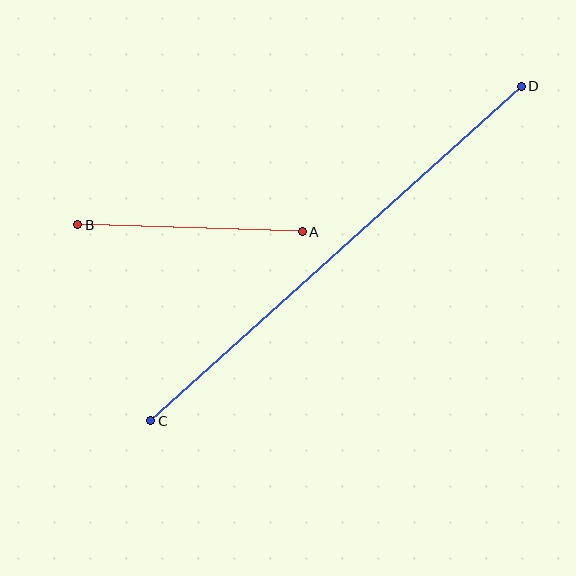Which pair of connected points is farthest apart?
Points C and D are farthest apart.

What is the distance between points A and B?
The distance is approximately 225 pixels.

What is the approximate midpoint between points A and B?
The midpoint is at approximately (190, 228) pixels.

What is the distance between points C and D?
The distance is approximately 499 pixels.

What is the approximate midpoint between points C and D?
The midpoint is at approximately (336, 253) pixels.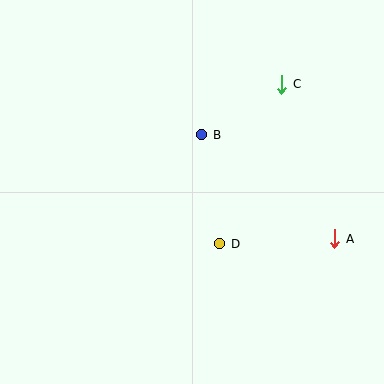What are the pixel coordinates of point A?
Point A is at (335, 239).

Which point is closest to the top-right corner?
Point C is closest to the top-right corner.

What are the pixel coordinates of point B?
Point B is at (202, 135).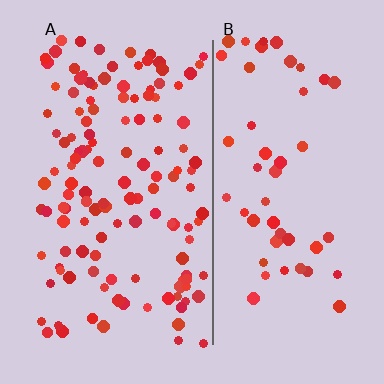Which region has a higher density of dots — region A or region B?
A (the left).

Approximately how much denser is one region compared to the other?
Approximately 2.5× — region A over region B.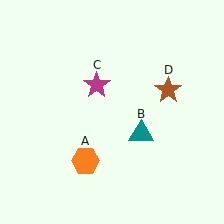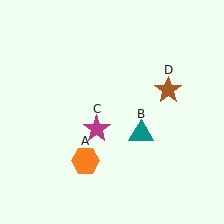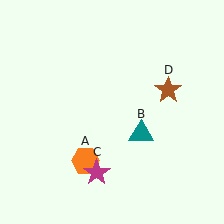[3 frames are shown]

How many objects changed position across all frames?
1 object changed position: magenta star (object C).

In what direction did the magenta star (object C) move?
The magenta star (object C) moved down.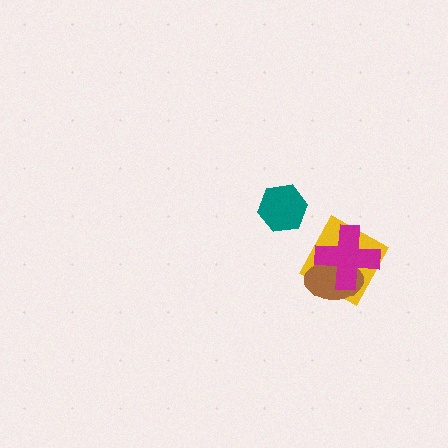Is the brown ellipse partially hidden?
Yes, it is partially covered by another shape.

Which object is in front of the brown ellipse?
The magenta cross is in front of the brown ellipse.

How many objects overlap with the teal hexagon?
0 objects overlap with the teal hexagon.